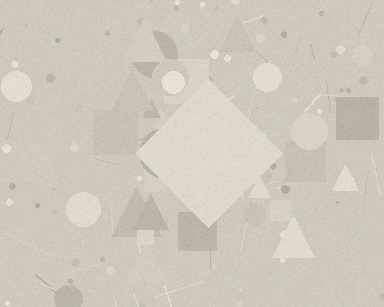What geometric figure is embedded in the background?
A diamond is embedded in the background.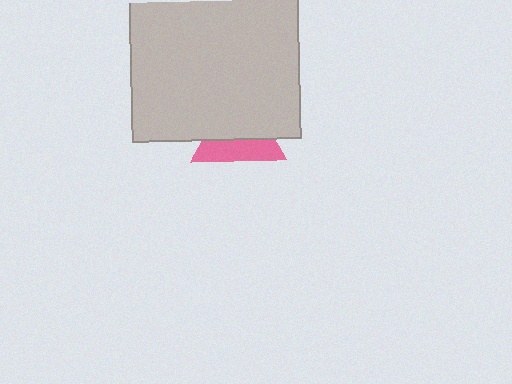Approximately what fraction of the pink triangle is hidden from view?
Roughly 55% of the pink triangle is hidden behind the light gray rectangle.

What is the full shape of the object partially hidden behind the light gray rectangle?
The partially hidden object is a pink triangle.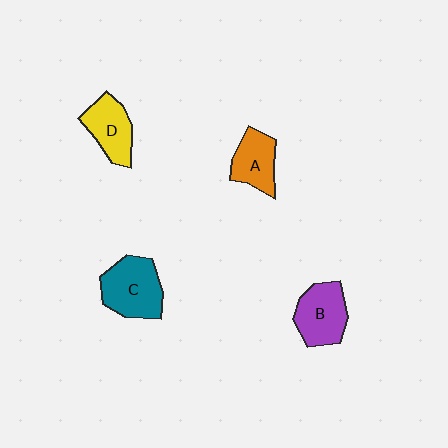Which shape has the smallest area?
Shape A (orange).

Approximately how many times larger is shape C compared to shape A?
Approximately 1.4 times.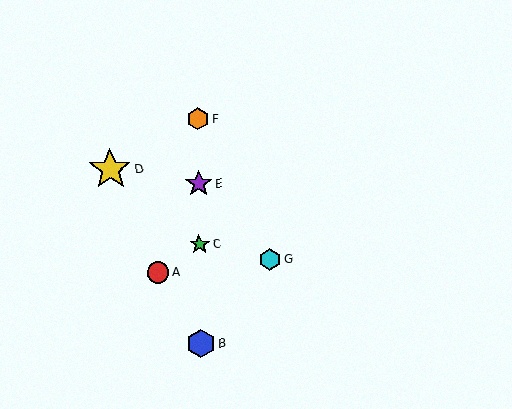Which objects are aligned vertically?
Objects B, C, E, F are aligned vertically.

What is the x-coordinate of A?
Object A is at x≈158.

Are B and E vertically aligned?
Yes, both are at x≈201.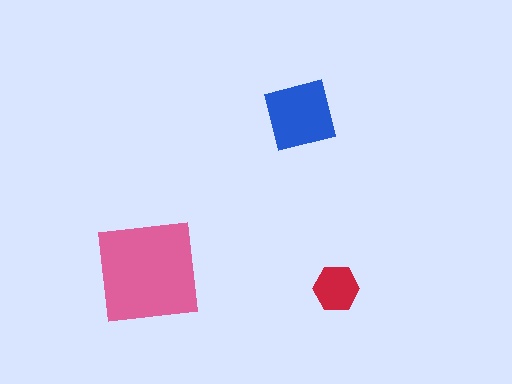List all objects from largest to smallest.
The pink square, the blue square, the red hexagon.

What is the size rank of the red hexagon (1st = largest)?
3rd.